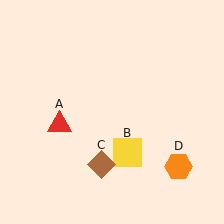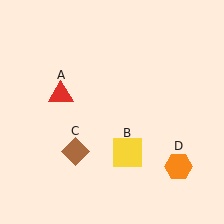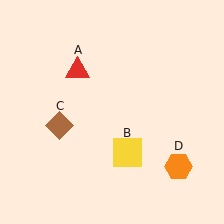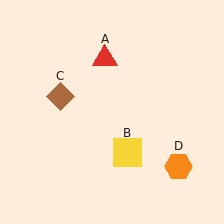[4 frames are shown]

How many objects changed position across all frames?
2 objects changed position: red triangle (object A), brown diamond (object C).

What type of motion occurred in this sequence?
The red triangle (object A), brown diamond (object C) rotated clockwise around the center of the scene.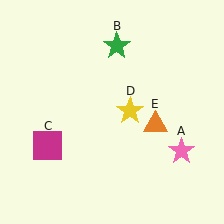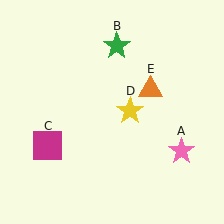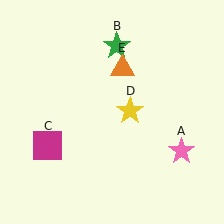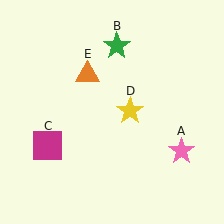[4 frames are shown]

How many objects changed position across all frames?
1 object changed position: orange triangle (object E).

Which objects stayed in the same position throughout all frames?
Pink star (object A) and green star (object B) and magenta square (object C) and yellow star (object D) remained stationary.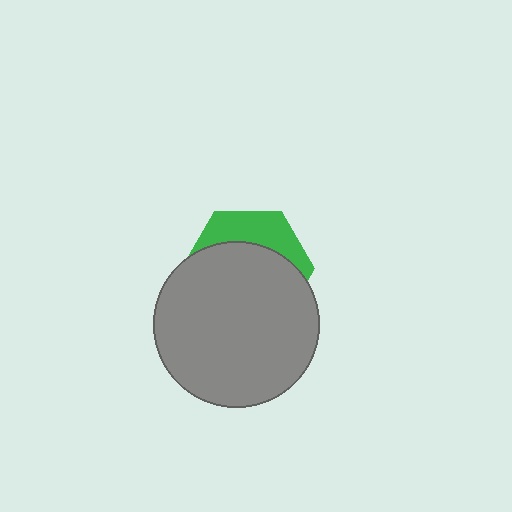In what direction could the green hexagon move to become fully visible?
The green hexagon could move up. That would shift it out from behind the gray circle entirely.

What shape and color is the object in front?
The object in front is a gray circle.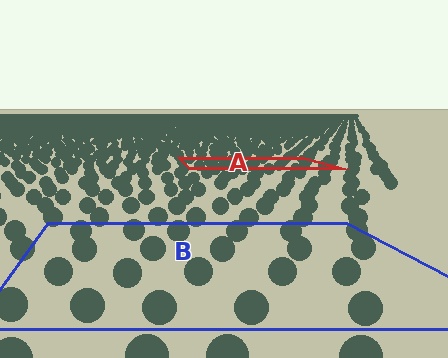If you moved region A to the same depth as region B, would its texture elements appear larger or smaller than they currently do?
They would appear larger. At a closer depth, the same texture elements are projected at a bigger on-screen size.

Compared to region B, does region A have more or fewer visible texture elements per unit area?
Region A has more texture elements per unit area — they are packed more densely because it is farther away.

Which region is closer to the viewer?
Region B is closer. The texture elements there are larger and more spread out.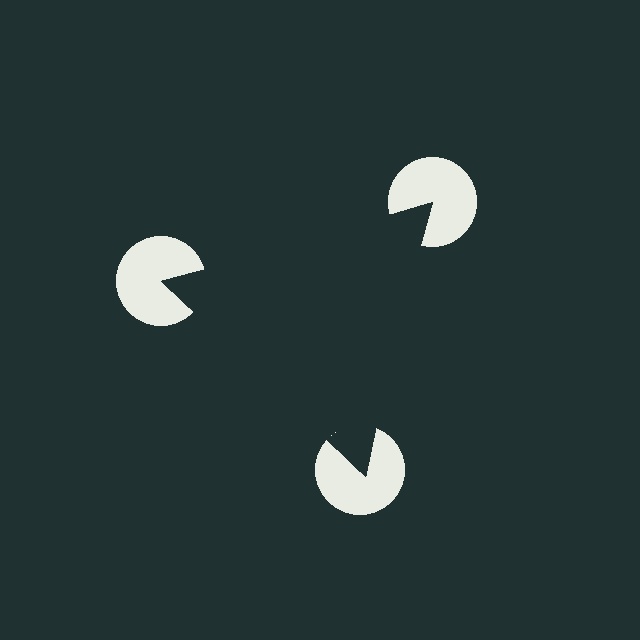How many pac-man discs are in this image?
There are 3 — one at each vertex of the illusory triangle.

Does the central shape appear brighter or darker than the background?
It typically appears slightly darker than the background, even though no actual brightness change is drawn.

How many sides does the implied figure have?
3 sides.